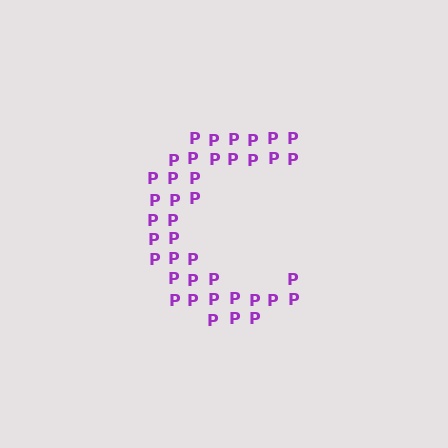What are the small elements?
The small elements are letter P's.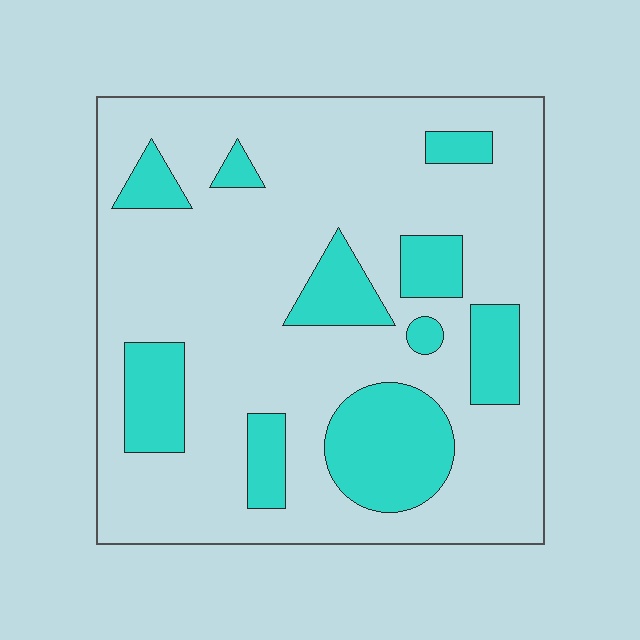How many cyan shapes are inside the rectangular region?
10.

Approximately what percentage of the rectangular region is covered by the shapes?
Approximately 25%.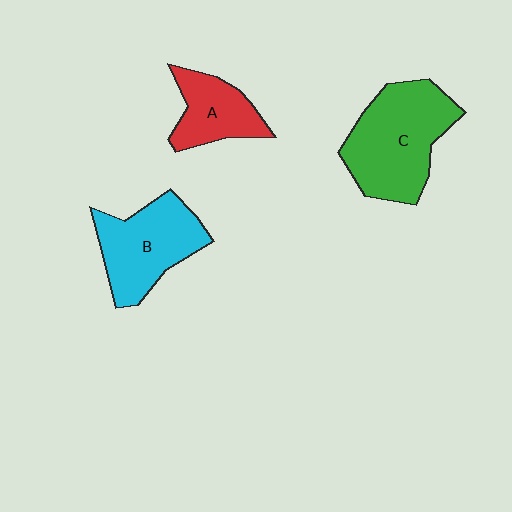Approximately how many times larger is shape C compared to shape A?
Approximately 1.9 times.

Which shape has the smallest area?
Shape A (red).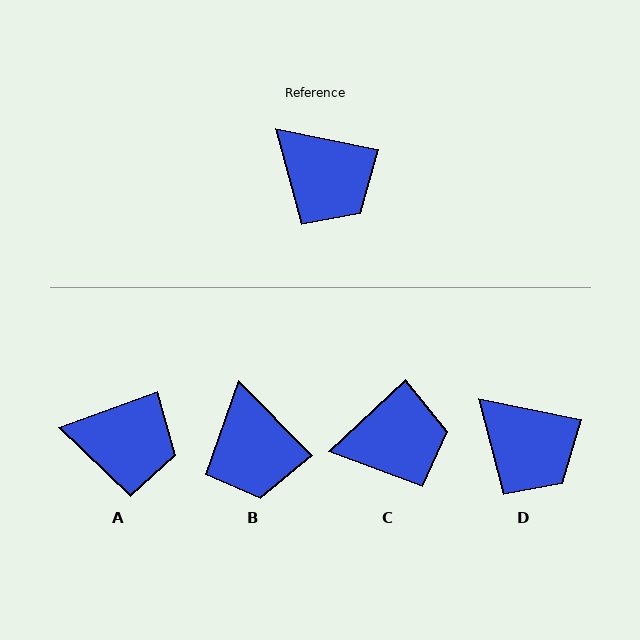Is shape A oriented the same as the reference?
No, it is off by about 32 degrees.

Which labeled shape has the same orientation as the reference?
D.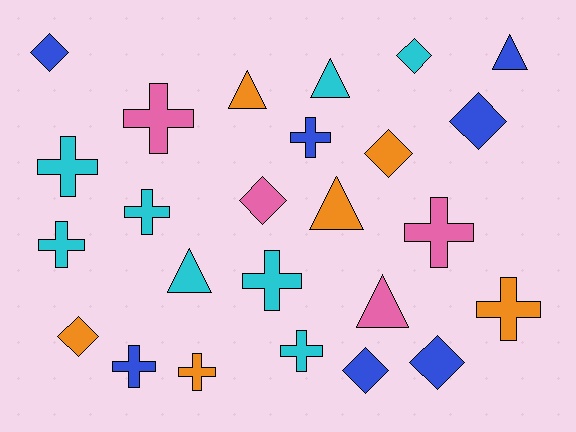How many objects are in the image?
There are 25 objects.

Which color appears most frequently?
Cyan, with 8 objects.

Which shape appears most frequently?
Cross, with 11 objects.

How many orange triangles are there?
There are 2 orange triangles.